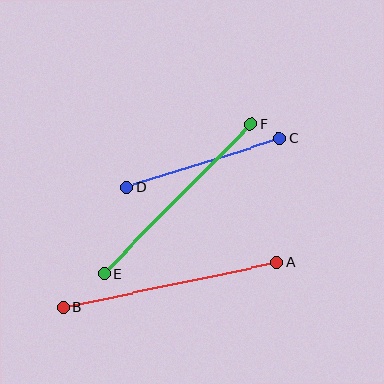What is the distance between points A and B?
The distance is approximately 218 pixels.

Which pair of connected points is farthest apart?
Points A and B are farthest apart.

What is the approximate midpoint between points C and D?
The midpoint is at approximately (203, 163) pixels.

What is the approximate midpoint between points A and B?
The midpoint is at approximately (170, 285) pixels.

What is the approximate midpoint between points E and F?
The midpoint is at approximately (177, 199) pixels.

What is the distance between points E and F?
The distance is approximately 210 pixels.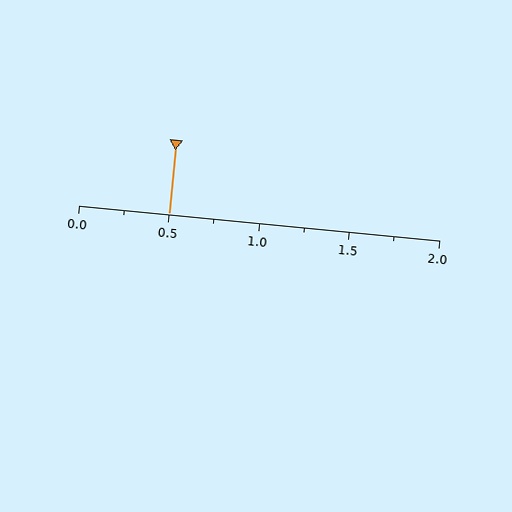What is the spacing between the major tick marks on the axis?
The major ticks are spaced 0.5 apart.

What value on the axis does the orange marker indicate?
The marker indicates approximately 0.5.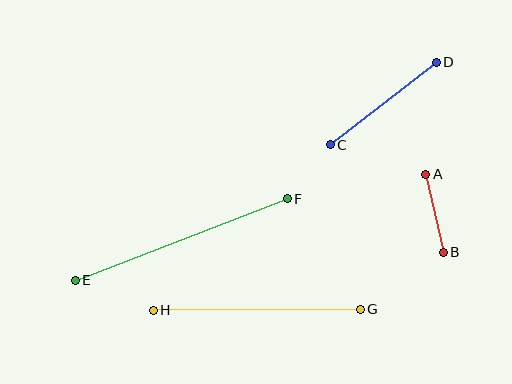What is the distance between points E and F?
The distance is approximately 227 pixels.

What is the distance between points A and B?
The distance is approximately 80 pixels.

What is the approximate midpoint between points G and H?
The midpoint is at approximately (257, 310) pixels.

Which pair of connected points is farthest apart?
Points E and F are farthest apart.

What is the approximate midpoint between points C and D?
The midpoint is at approximately (383, 104) pixels.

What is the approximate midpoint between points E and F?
The midpoint is at approximately (181, 239) pixels.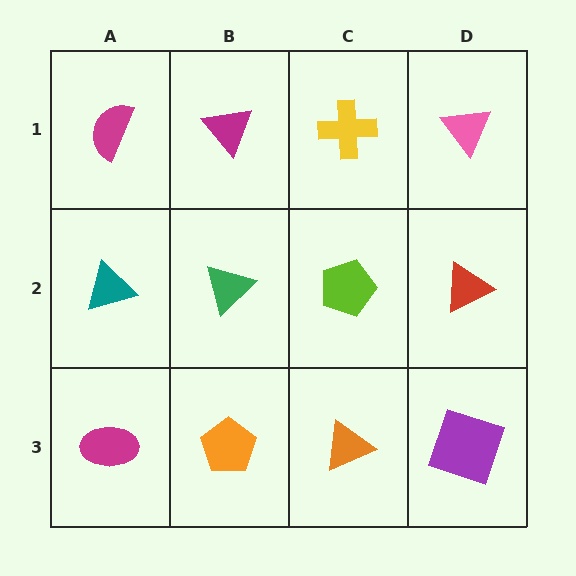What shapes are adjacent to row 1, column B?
A green triangle (row 2, column B), a magenta semicircle (row 1, column A), a yellow cross (row 1, column C).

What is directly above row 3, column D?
A red triangle.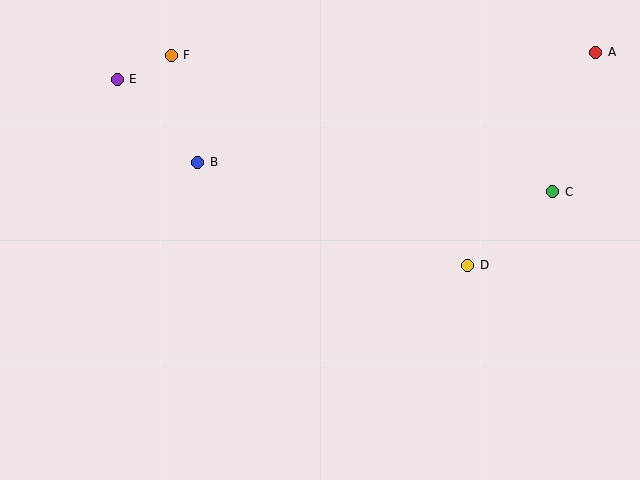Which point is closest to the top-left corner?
Point E is closest to the top-left corner.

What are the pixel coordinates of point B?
Point B is at (197, 162).